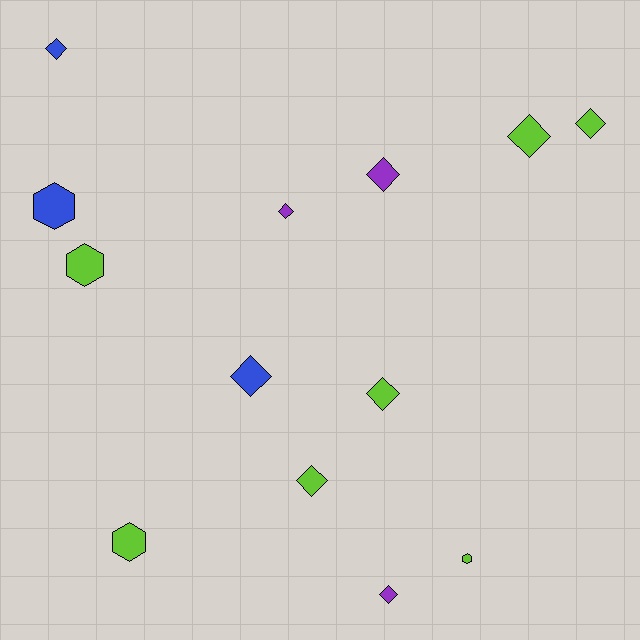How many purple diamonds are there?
There are 3 purple diamonds.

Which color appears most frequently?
Lime, with 7 objects.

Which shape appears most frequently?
Diamond, with 9 objects.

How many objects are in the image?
There are 13 objects.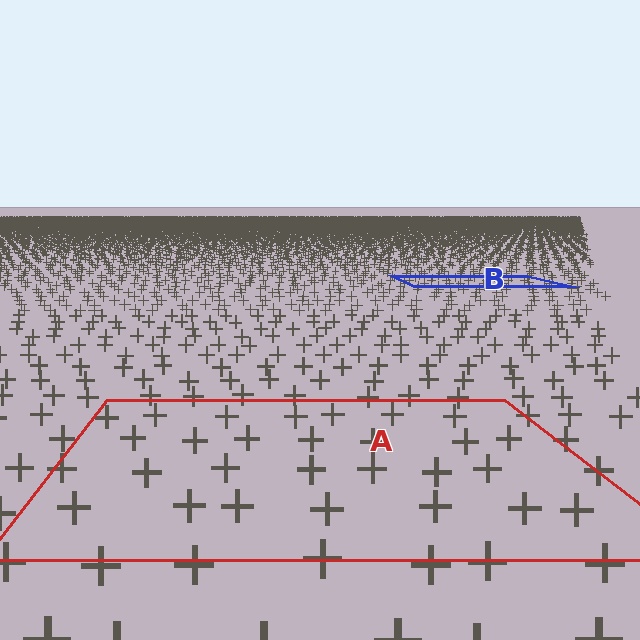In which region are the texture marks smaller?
The texture marks are smaller in region B, because it is farther away.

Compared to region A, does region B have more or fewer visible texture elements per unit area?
Region B has more texture elements per unit area — they are packed more densely because it is farther away.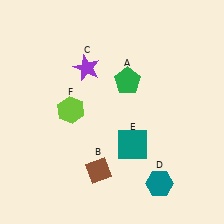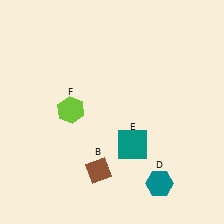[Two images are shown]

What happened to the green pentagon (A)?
The green pentagon (A) was removed in Image 2. It was in the top-right area of Image 1.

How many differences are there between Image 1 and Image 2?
There are 2 differences between the two images.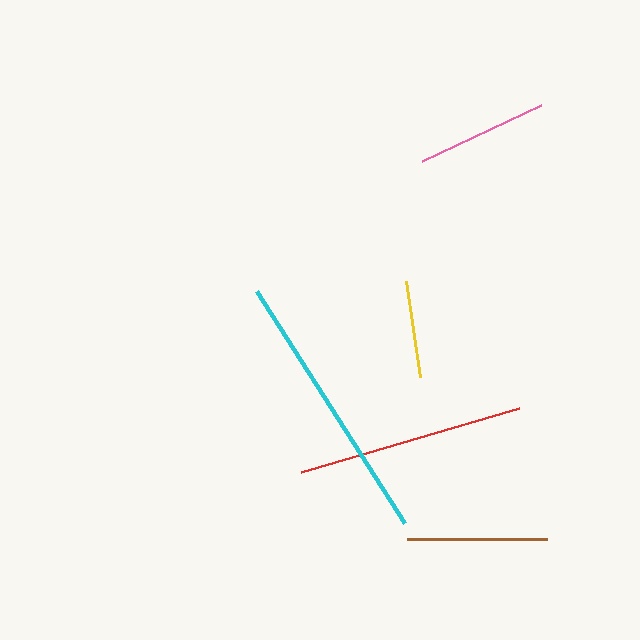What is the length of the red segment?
The red segment is approximately 228 pixels long.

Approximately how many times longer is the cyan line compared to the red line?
The cyan line is approximately 1.2 times the length of the red line.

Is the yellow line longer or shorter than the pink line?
The pink line is longer than the yellow line.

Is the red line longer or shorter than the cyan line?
The cyan line is longer than the red line.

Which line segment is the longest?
The cyan line is the longest at approximately 275 pixels.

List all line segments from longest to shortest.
From longest to shortest: cyan, red, brown, pink, yellow.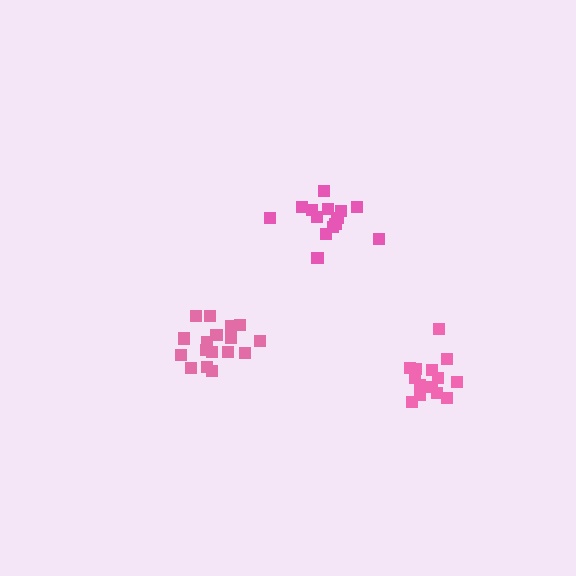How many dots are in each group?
Group 1: 15 dots, Group 2: 17 dots, Group 3: 14 dots (46 total).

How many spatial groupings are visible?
There are 3 spatial groupings.